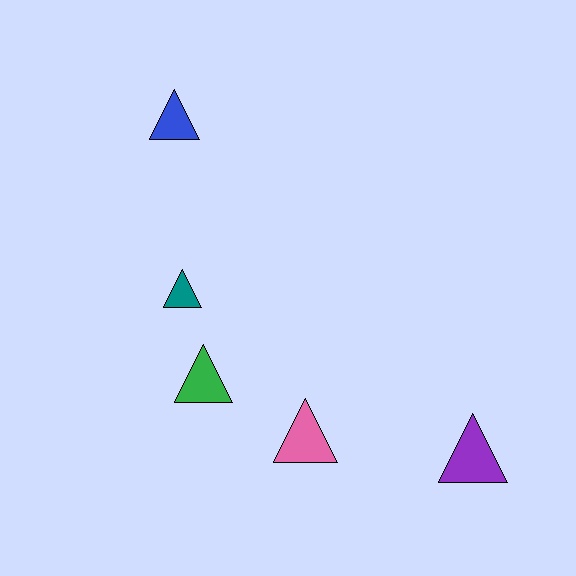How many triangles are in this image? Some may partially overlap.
There are 5 triangles.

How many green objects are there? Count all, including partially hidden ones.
There is 1 green object.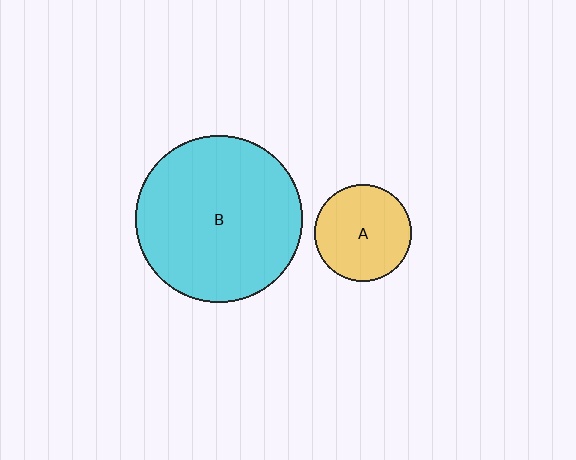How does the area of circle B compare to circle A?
Approximately 3.0 times.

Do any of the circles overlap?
No, none of the circles overlap.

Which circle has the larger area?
Circle B (cyan).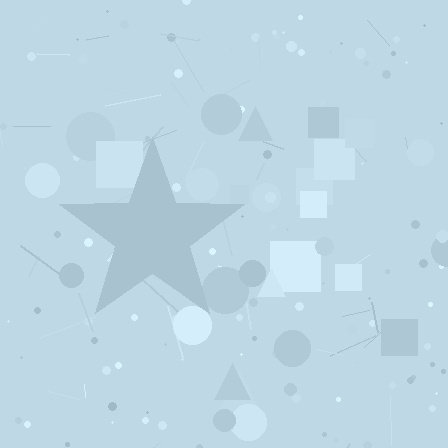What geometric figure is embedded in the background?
A star is embedded in the background.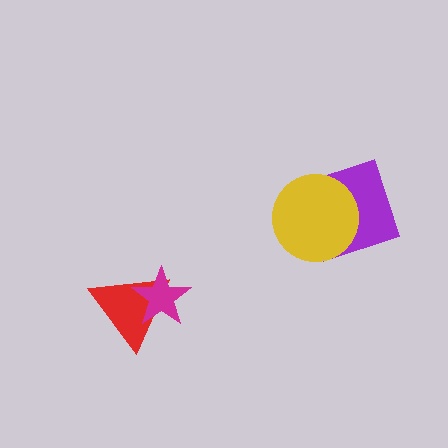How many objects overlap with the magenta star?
1 object overlaps with the magenta star.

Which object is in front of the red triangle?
The magenta star is in front of the red triangle.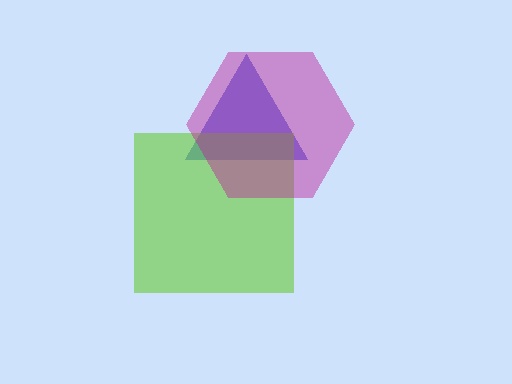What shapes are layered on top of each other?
The layered shapes are: a blue triangle, a lime square, a magenta hexagon.